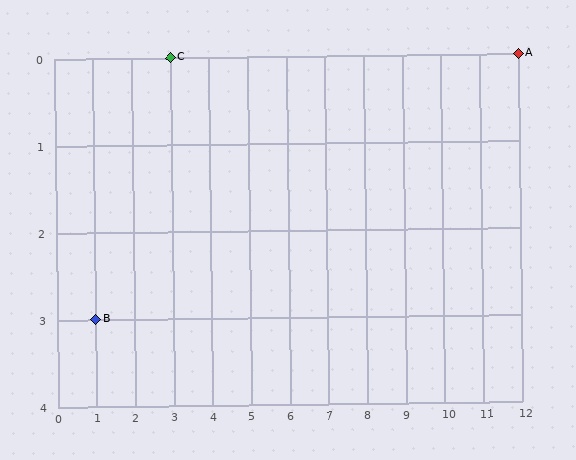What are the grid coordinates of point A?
Point A is at grid coordinates (12, 0).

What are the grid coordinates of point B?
Point B is at grid coordinates (1, 3).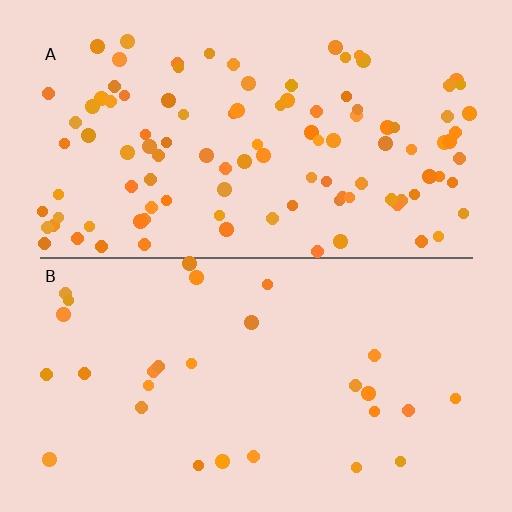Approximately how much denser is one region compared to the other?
Approximately 3.7× — region A over region B.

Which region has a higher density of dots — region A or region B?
A (the top).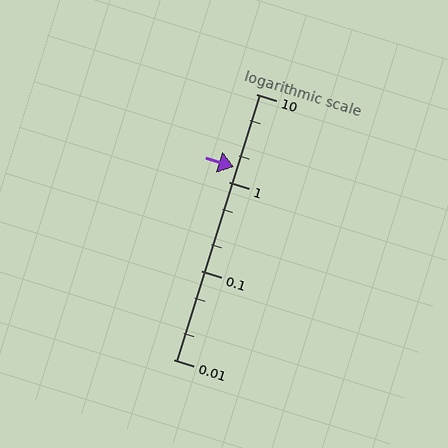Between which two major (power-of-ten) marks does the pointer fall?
The pointer is between 1 and 10.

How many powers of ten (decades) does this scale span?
The scale spans 3 decades, from 0.01 to 10.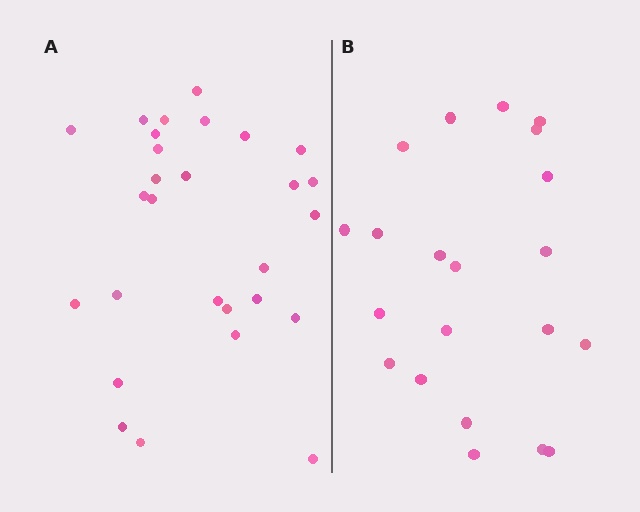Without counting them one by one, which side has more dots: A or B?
Region A (the left region) has more dots.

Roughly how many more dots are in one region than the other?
Region A has roughly 8 or so more dots than region B.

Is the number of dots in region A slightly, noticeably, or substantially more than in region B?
Region A has noticeably more, but not dramatically so. The ratio is roughly 1.3 to 1.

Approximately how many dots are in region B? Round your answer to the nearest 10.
About 20 dots. (The exact count is 21, which rounds to 20.)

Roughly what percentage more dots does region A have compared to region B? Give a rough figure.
About 35% more.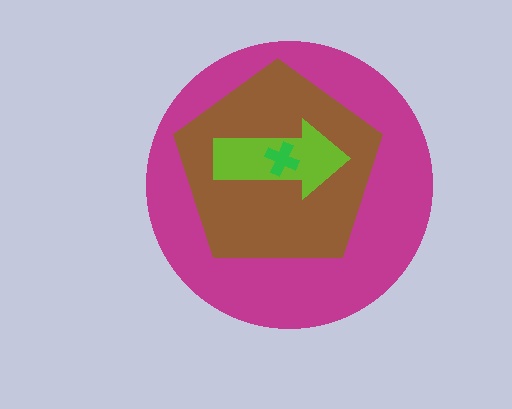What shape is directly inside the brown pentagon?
The lime arrow.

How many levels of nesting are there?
4.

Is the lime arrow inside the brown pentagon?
Yes.